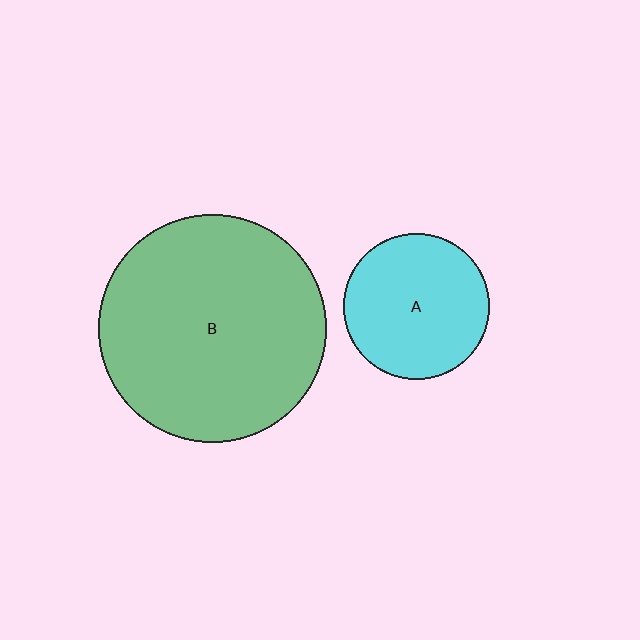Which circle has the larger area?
Circle B (green).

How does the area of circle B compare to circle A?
Approximately 2.4 times.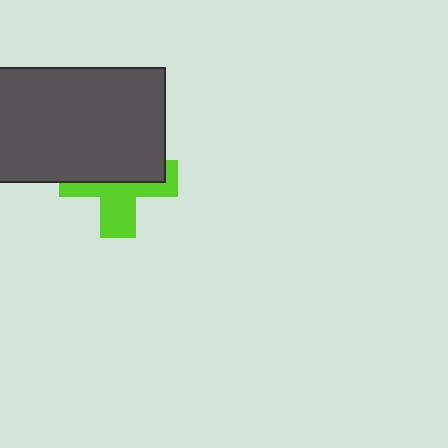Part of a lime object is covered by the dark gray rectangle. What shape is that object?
It is a cross.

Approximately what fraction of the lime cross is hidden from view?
Roughly 54% of the lime cross is hidden behind the dark gray rectangle.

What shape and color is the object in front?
The object in front is a dark gray rectangle.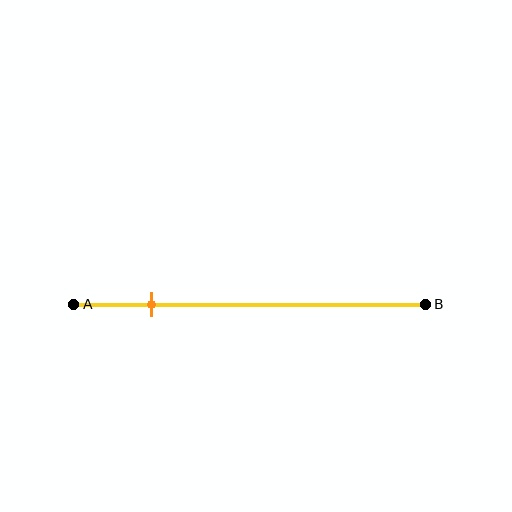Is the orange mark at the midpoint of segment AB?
No, the mark is at about 20% from A, not at the 50% midpoint.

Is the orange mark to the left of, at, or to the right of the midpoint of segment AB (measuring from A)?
The orange mark is to the left of the midpoint of segment AB.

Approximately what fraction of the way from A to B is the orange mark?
The orange mark is approximately 20% of the way from A to B.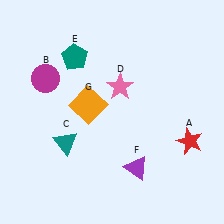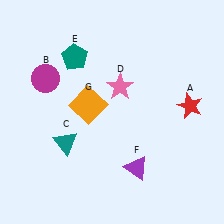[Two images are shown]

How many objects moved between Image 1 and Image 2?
1 object moved between the two images.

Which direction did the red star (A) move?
The red star (A) moved up.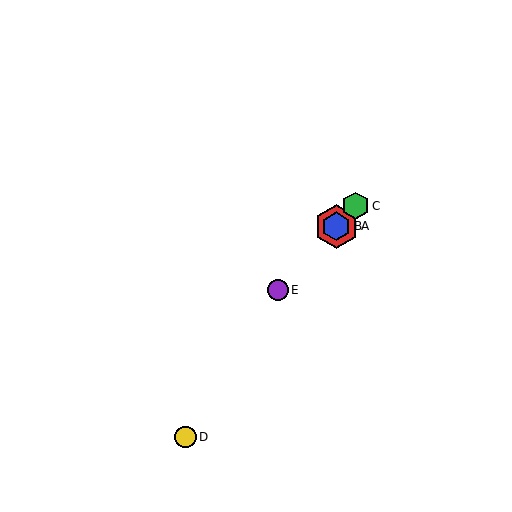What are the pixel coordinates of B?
Object B is at (336, 226).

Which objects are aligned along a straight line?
Objects A, B, C, E are aligned along a straight line.